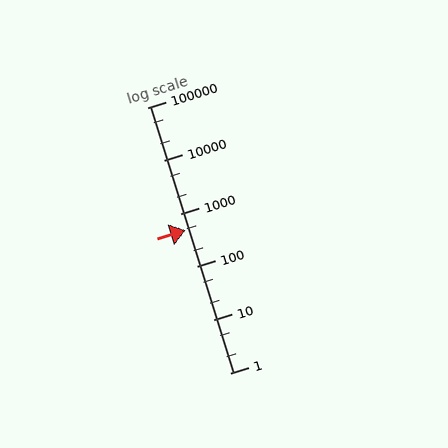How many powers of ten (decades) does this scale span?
The scale spans 5 decades, from 1 to 100000.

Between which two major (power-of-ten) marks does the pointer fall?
The pointer is between 100 and 1000.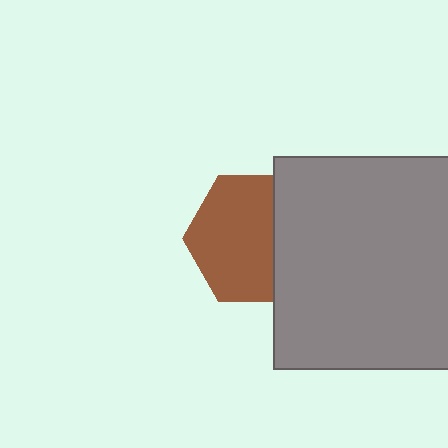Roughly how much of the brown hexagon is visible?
Most of it is visible (roughly 67%).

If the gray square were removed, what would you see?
You would see the complete brown hexagon.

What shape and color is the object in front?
The object in front is a gray square.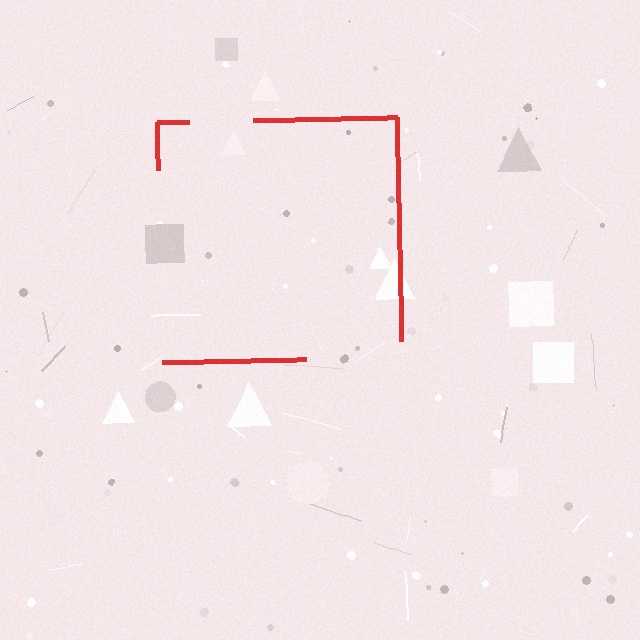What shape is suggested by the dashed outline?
The dashed outline suggests a square.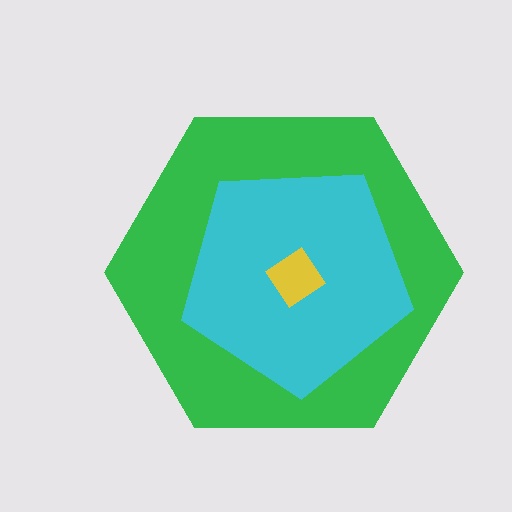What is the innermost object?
The yellow diamond.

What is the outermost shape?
The green hexagon.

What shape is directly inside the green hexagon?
The cyan pentagon.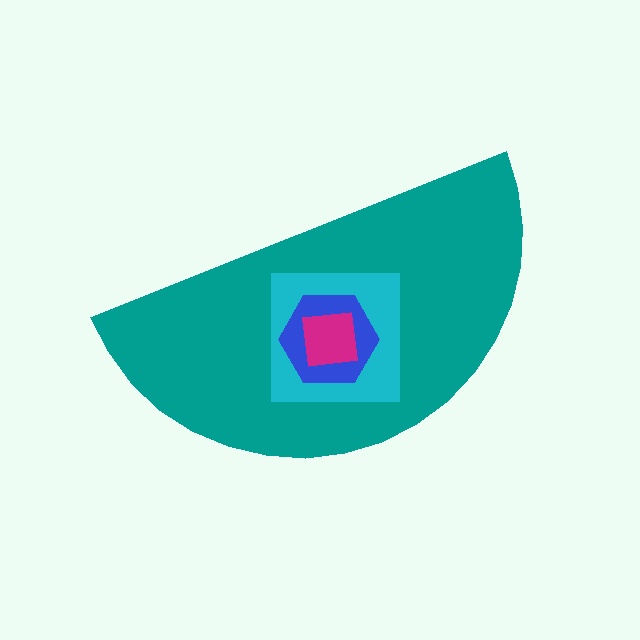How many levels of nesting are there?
4.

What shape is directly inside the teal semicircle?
The cyan square.